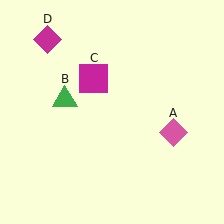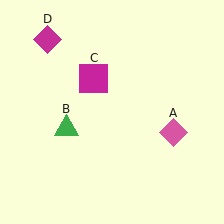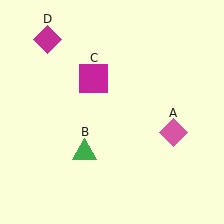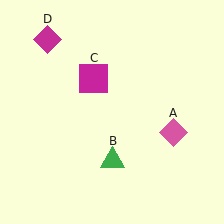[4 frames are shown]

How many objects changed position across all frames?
1 object changed position: green triangle (object B).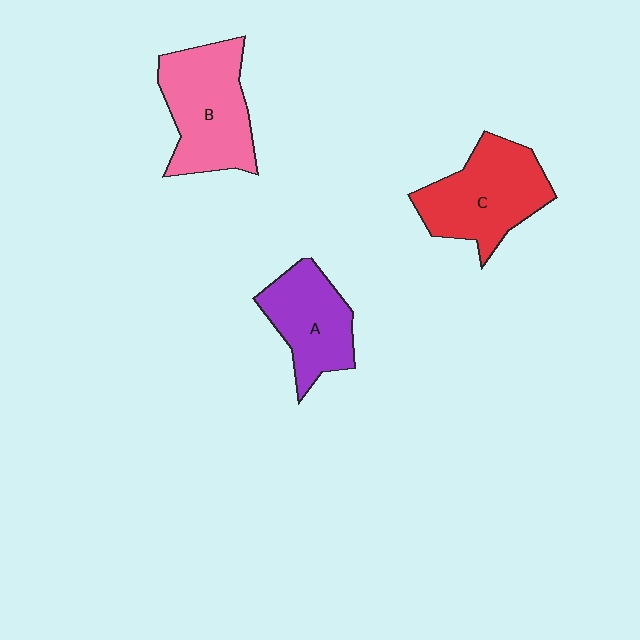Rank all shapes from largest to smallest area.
From largest to smallest: B (pink), C (red), A (purple).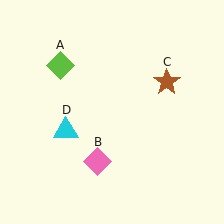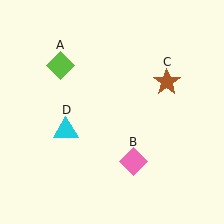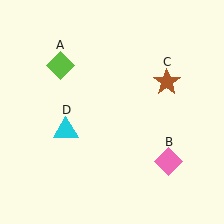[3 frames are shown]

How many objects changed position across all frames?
1 object changed position: pink diamond (object B).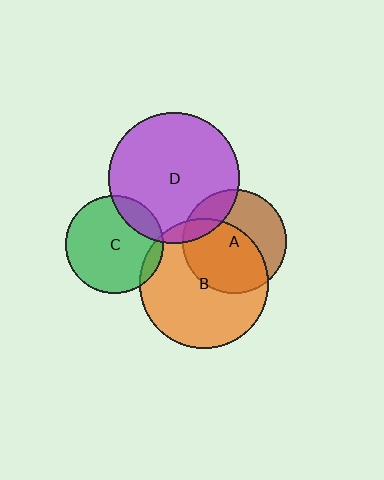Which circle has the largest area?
Circle D (purple).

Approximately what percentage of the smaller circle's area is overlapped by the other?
Approximately 10%.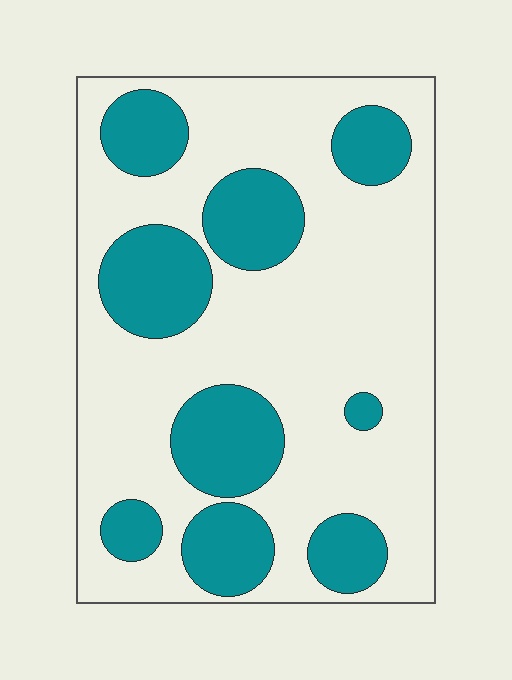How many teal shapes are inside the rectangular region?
9.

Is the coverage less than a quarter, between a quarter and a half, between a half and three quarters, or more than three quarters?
Between a quarter and a half.